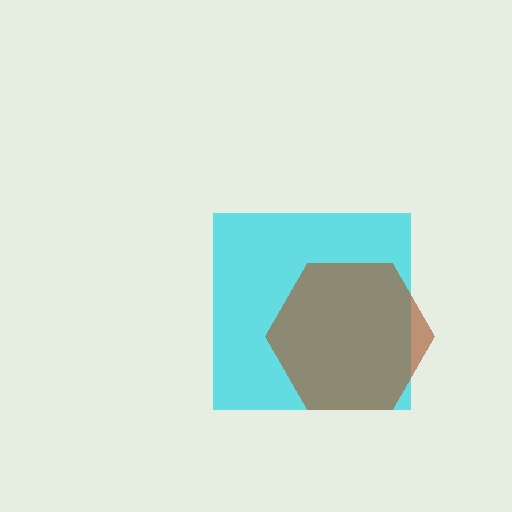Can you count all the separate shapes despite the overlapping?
Yes, there are 2 separate shapes.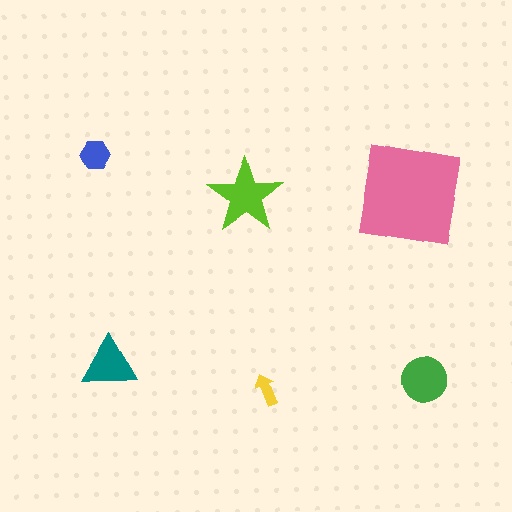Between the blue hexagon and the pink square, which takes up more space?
The pink square.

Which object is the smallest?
The yellow arrow.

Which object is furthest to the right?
The green circle is rightmost.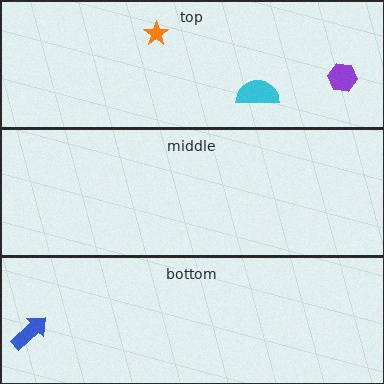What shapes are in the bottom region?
The blue arrow.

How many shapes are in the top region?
3.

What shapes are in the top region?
The orange star, the purple hexagon, the cyan semicircle.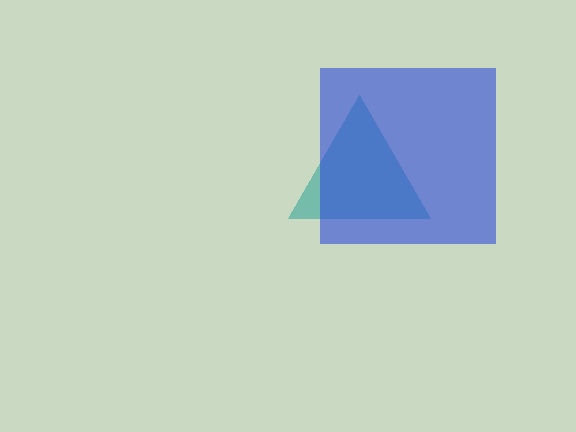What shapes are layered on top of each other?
The layered shapes are: a teal triangle, a blue square.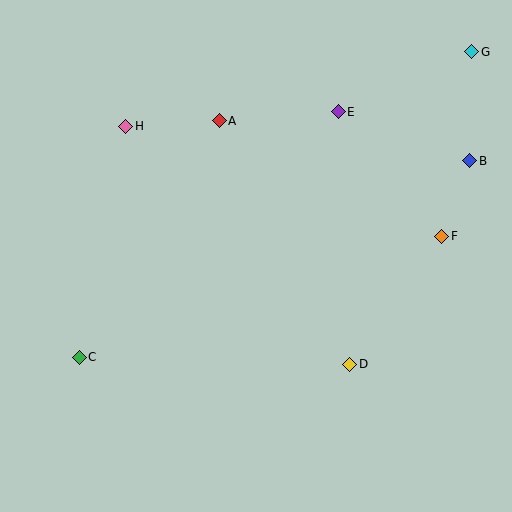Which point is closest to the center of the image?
Point A at (219, 121) is closest to the center.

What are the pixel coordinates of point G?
Point G is at (472, 52).